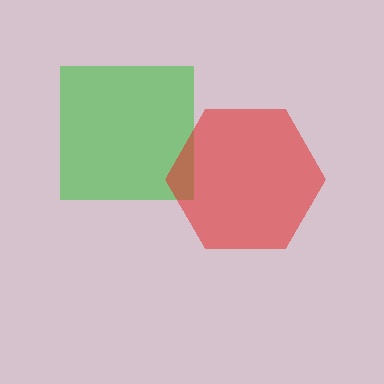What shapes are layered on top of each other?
The layered shapes are: a green square, a red hexagon.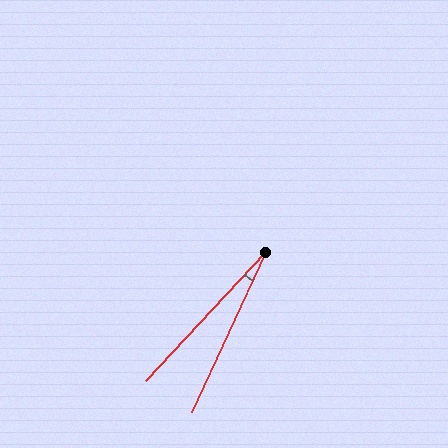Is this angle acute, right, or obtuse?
It is acute.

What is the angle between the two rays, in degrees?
Approximately 18 degrees.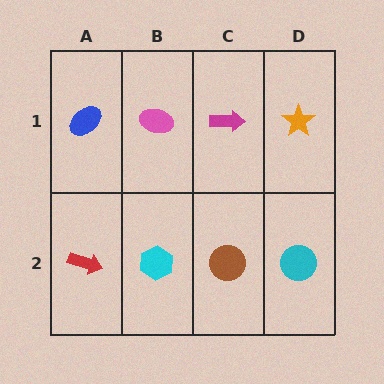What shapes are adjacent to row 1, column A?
A red arrow (row 2, column A), a pink ellipse (row 1, column B).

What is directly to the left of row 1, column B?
A blue ellipse.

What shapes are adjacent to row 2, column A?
A blue ellipse (row 1, column A), a cyan hexagon (row 2, column B).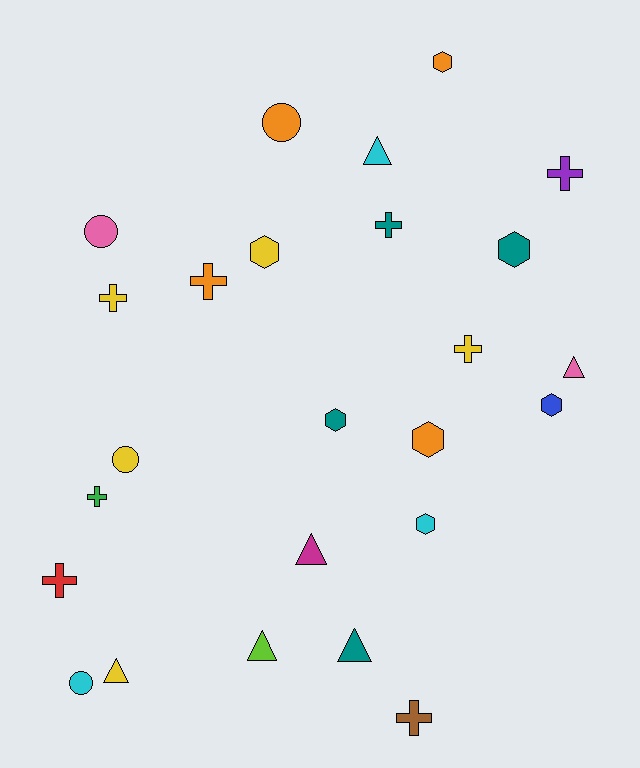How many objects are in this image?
There are 25 objects.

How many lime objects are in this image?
There is 1 lime object.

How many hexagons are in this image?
There are 7 hexagons.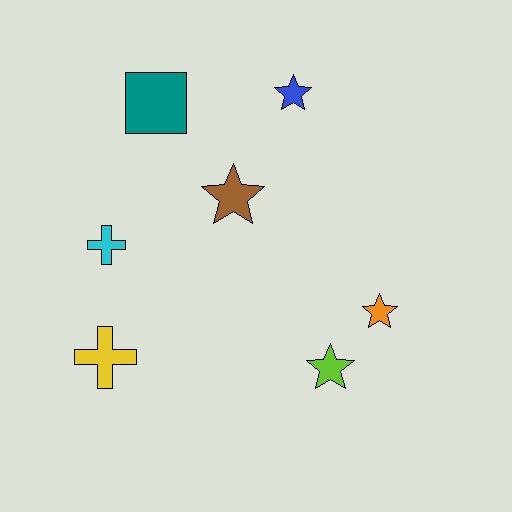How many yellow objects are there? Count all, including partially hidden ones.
There is 1 yellow object.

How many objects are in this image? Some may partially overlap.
There are 7 objects.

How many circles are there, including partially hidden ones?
There are no circles.